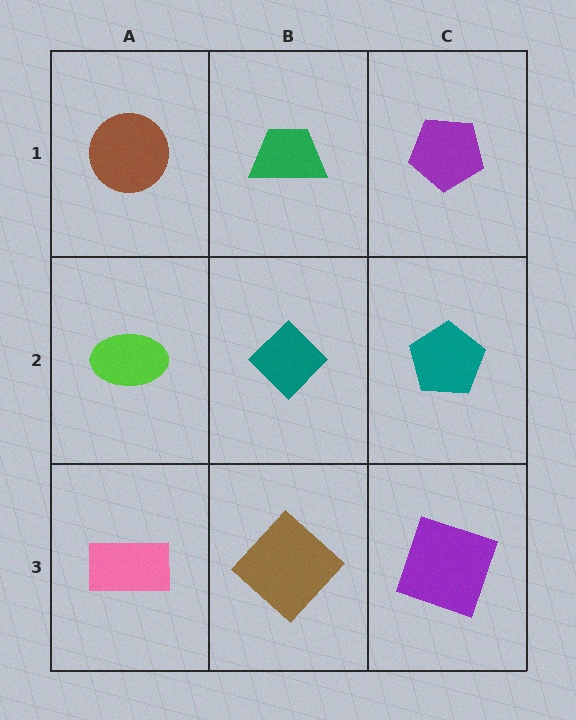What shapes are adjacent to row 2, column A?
A brown circle (row 1, column A), a pink rectangle (row 3, column A), a teal diamond (row 2, column B).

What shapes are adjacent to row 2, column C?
A purple pentagon (row 1, column C), a purple square (row 3, column C), a teal diamond (row 2, column B).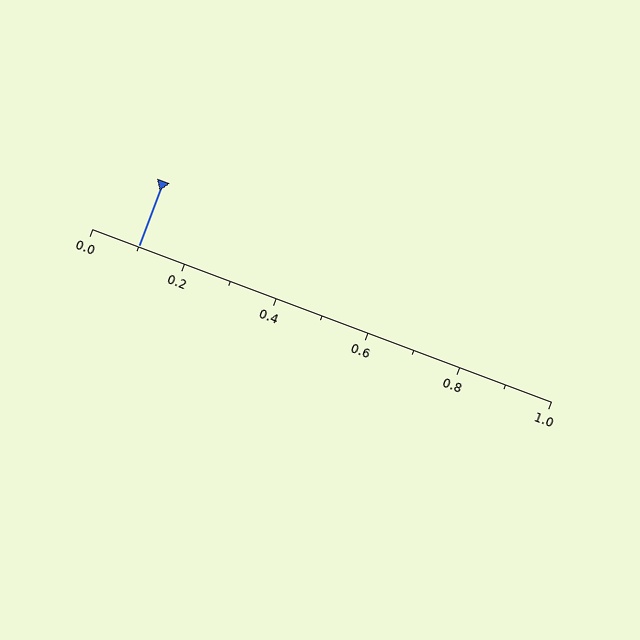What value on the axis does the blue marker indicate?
The marker indicates approximately 0.1.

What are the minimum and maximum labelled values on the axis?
The axis runs from 0.0 to 1.0.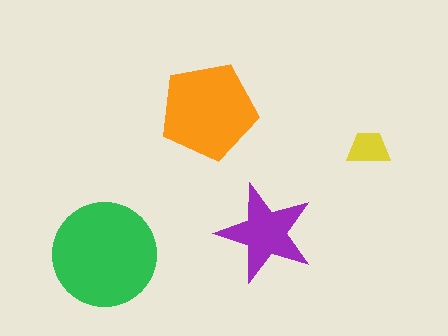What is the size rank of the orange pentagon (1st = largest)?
2nd.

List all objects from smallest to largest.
The yellow trapezoid, the purple star, the orange pentagon, the green circle.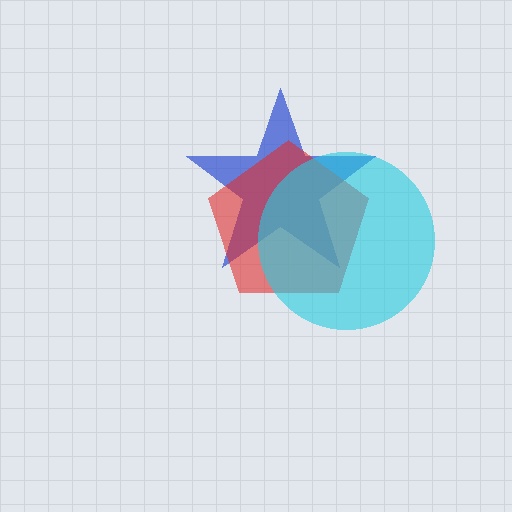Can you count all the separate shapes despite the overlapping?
Yes, there are 3 separate shapes.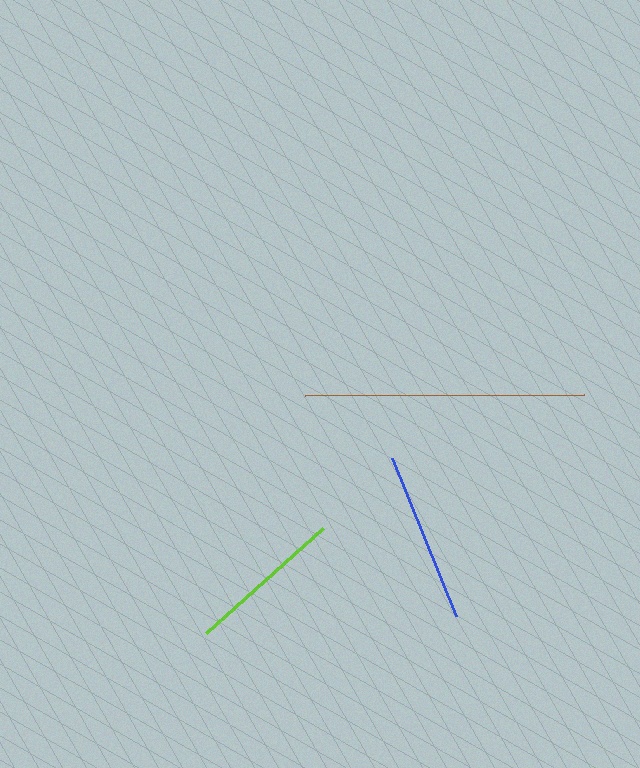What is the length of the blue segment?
The blue segment is approximately 171 pixels long.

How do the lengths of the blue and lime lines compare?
The blue and lime lines are approximately the same length.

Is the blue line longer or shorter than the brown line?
The brown line is longer than the blue line.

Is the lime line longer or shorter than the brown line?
The brown line is longer than the lime line.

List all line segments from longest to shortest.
From longest to shortest: brown, blue, lime.